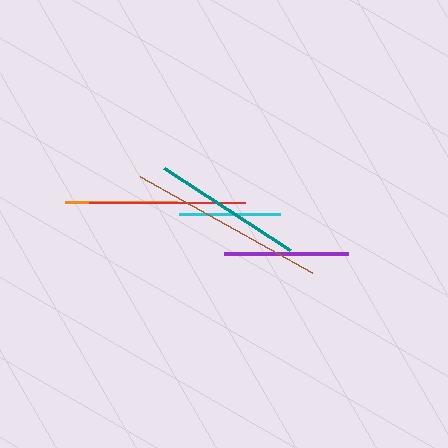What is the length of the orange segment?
The orange segment is approximately 112 pixels long.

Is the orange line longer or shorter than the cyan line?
The orange line is longer than the cyan line.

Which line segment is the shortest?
The cyan line is the shortest at approximately 101 pixels.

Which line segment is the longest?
The brown line is the longest at approximately 197 pixels.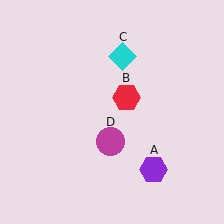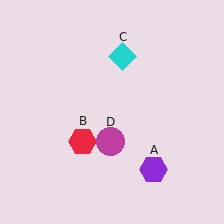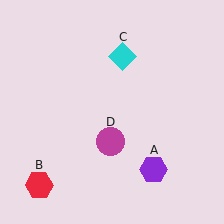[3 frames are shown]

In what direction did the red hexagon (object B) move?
The red hexagon (object B) moved down and to the left.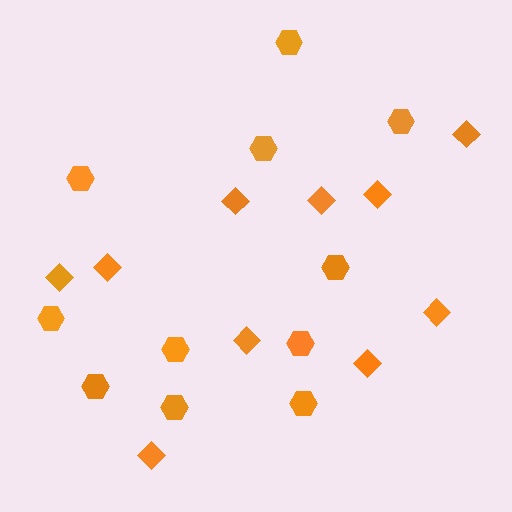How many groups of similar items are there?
There are 2 groups: one group of hexagons (11) and one group of diamonds (10).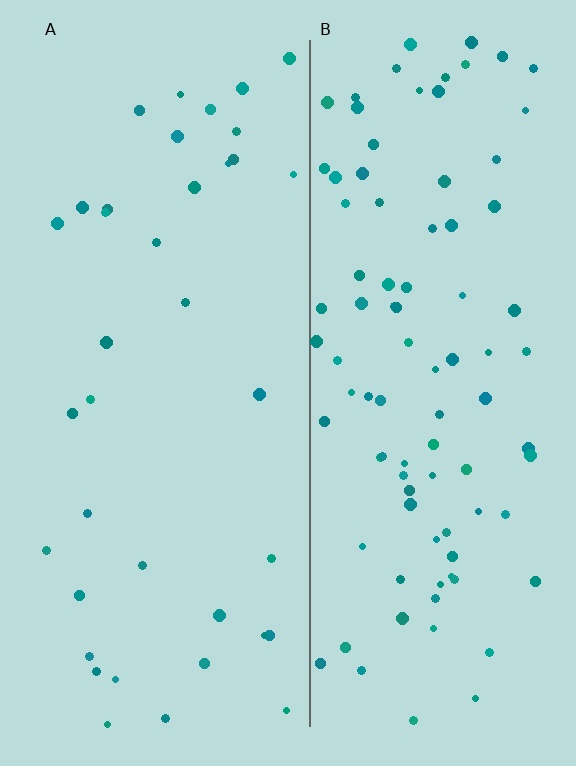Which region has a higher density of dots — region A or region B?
B (the right).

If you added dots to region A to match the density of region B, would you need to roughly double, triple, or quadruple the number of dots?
Approximately triple.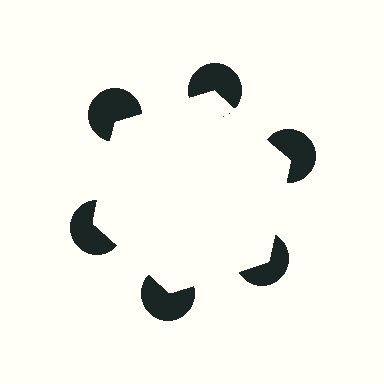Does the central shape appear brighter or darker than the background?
It typically appears slightly brighter than the background, even though no actual brightness change is drawn.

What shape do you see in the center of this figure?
An illusory hexagon — its edges are inferred from the aligned wedge cuts in the pac-man discs, not physically drawn.